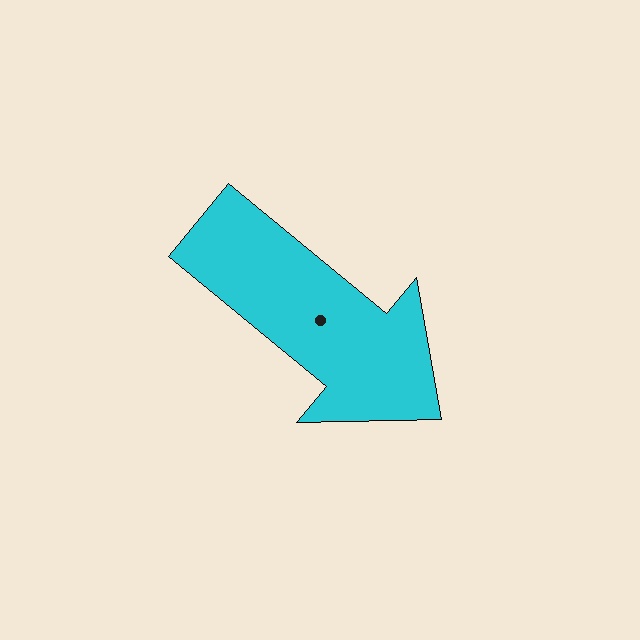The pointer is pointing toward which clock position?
Roughly 4 o'clock.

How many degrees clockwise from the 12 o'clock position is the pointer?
Approximately 129 degrees.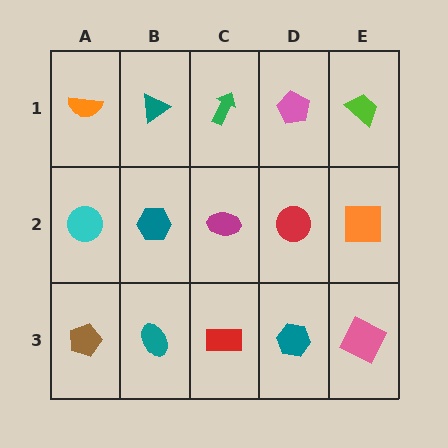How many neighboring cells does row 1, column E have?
2.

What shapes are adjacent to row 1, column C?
A magenta ellipse (row 2, column C), a teal triangle (row 1, column B), a pink pentagon (row 1, column D).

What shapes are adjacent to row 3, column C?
A magenta ellipse (row 2, column C), a teal ellipse (row 3, column B), a teal hexagon (row 3, column D).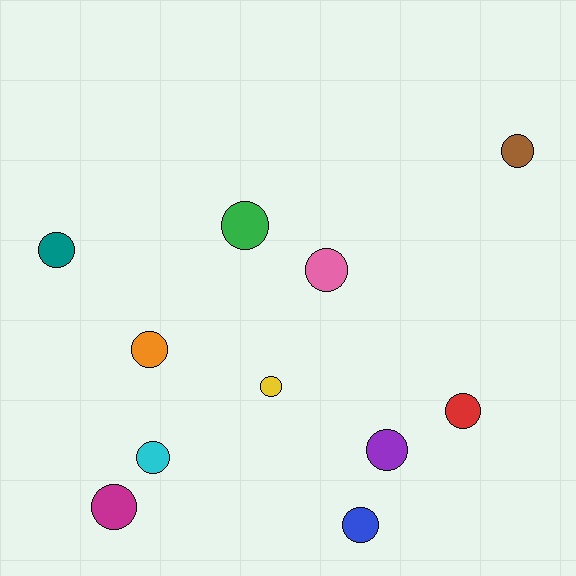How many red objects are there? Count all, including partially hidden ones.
There is 1 red object.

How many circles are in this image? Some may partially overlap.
There are 11 circles.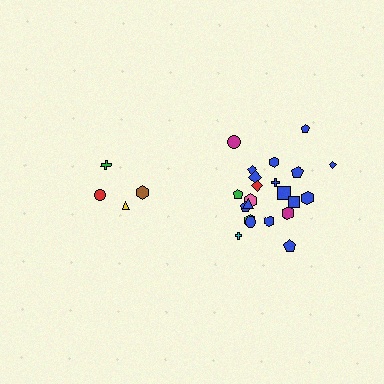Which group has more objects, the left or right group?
The right group.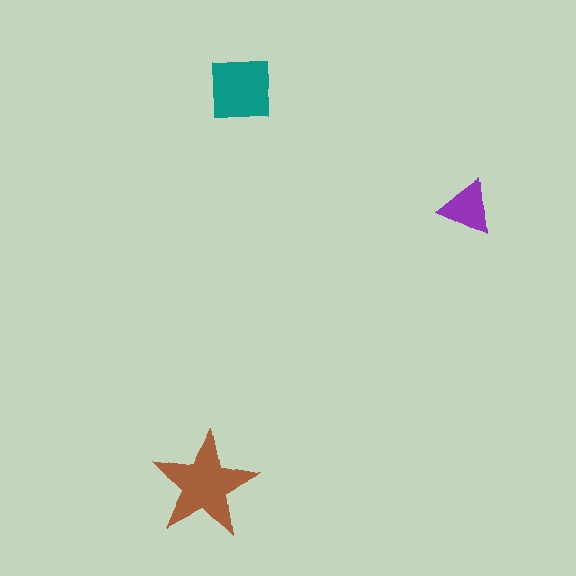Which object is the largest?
The brown star.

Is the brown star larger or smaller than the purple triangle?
Larger.